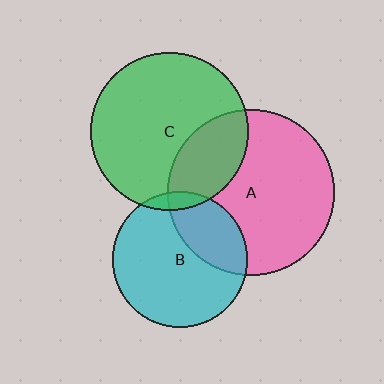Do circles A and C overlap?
Yes.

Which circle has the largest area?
Circle A (pink).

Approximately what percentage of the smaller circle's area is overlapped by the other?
Approximately 25%.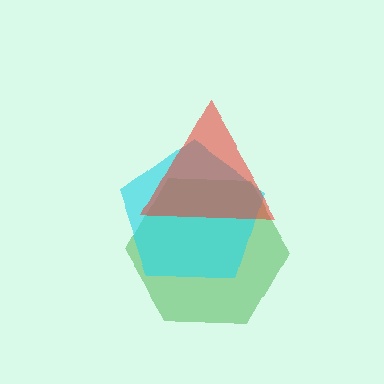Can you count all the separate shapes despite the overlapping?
Yes, there are 3 separate shapes.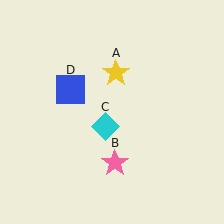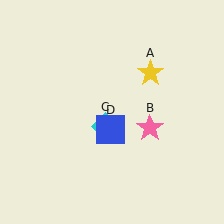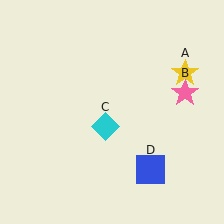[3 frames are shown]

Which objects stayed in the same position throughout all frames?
Cyan diamond (object C) remained stationary.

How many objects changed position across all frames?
3 objects changed position: yellow star (object A), pink star (object B), blue square (object D).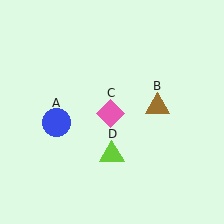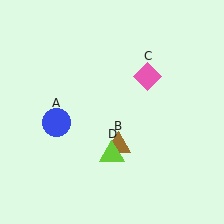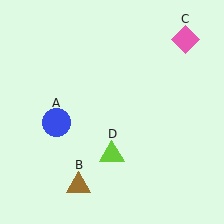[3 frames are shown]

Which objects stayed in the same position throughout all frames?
Blue circle (object A) and lime triangle (object D) remained stationary.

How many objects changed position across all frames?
2 objects changed position: brown triangle (object B), pink diamond (object C).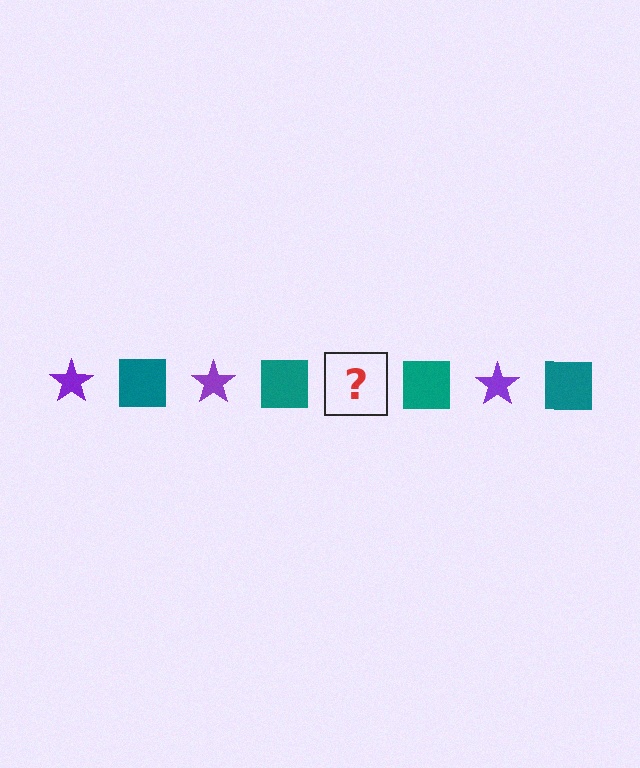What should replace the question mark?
The question mark should be replaced with a purple star.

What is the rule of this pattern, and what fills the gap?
The rule is that the pattern alternates between purple star and teal square. The gap should be filled with a purple star.